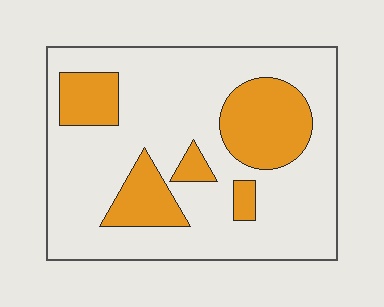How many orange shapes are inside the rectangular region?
5.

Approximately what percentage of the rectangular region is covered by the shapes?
Approximately 25%.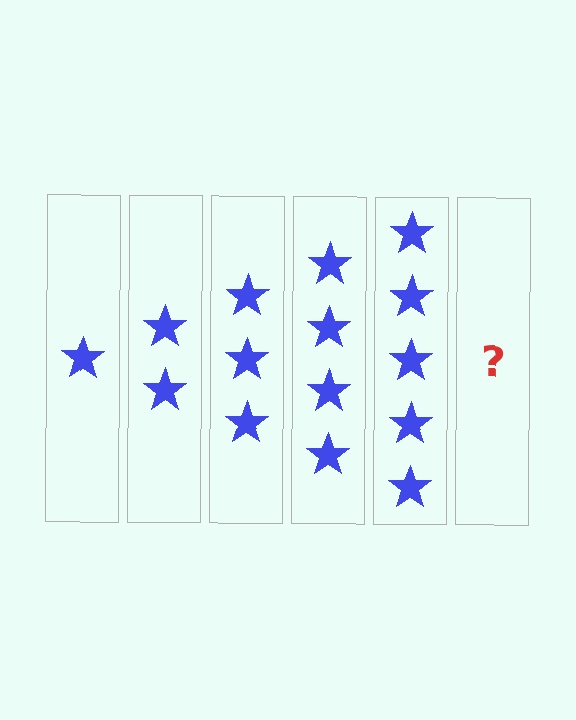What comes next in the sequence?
The next element should be 6 stars.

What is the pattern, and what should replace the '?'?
The pattern is that each step adds one more star. The '?' should be 6 stars.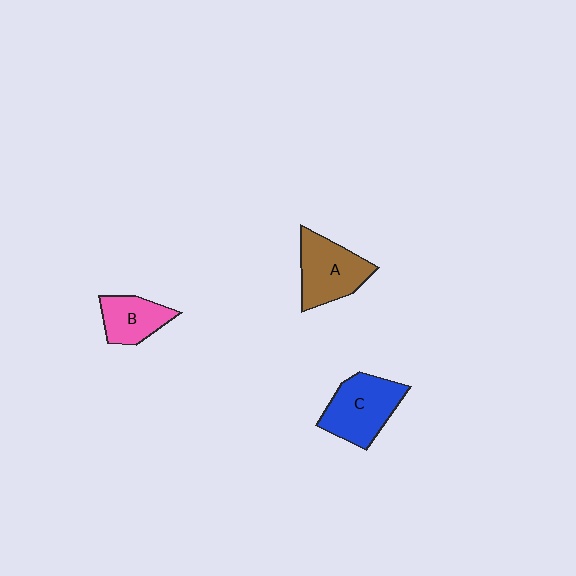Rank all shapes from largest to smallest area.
From largest to smallest: C (blue), A (brown), B (pink).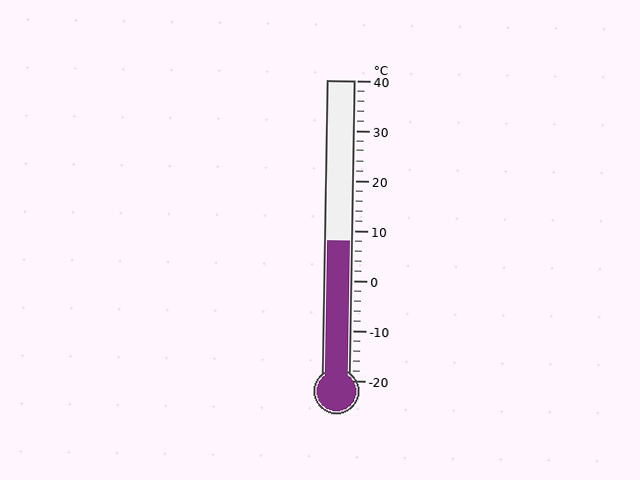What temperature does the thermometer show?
The thermometer shows approximately 8°C.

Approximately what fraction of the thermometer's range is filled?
The thermometer is filled to approximately 45% of its range.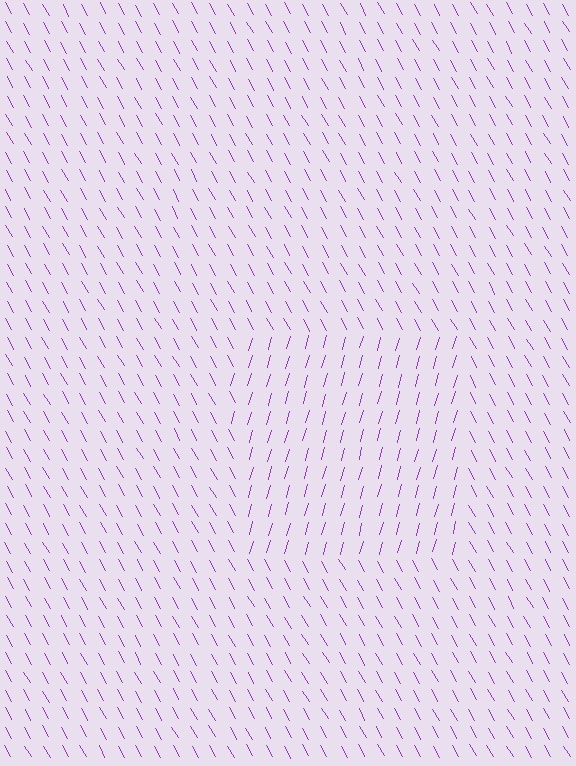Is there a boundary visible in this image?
Yes, there is a texture boundary formed by a change in line orientation.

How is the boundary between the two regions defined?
The boundary is defined purely by a change in line orientation (approximately 45 degrees difference). All lines are the same color and thickness.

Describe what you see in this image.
The image is filled with small purple line segments. A rectangle region in the image has lines oriented differently from the surrounding lines, creating a visible texture boundary.